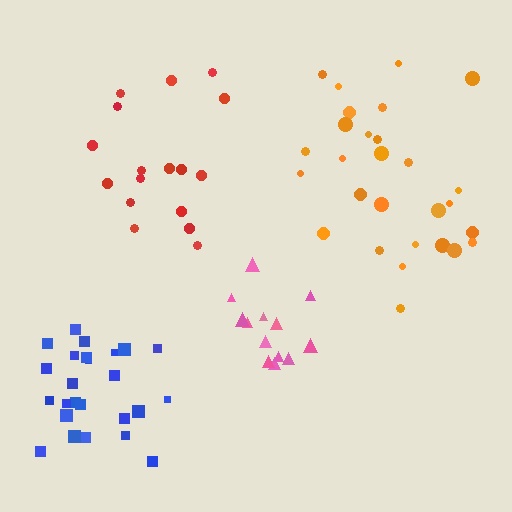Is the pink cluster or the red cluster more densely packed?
Pink.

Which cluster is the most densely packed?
Blue.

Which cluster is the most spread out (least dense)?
Orange.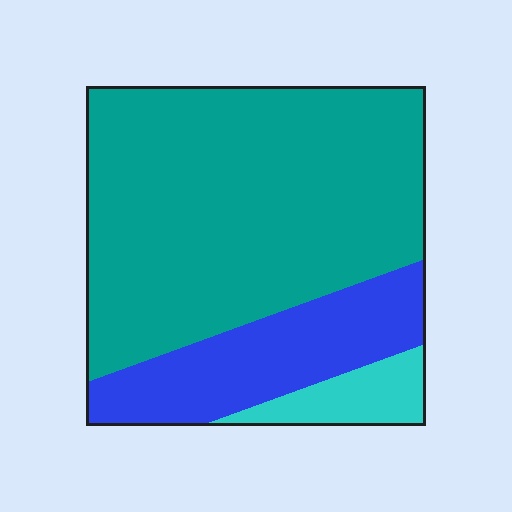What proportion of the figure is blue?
Blue covers about 25% of the figure.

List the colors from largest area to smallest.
From largest to smallest: teal, blue, cyan.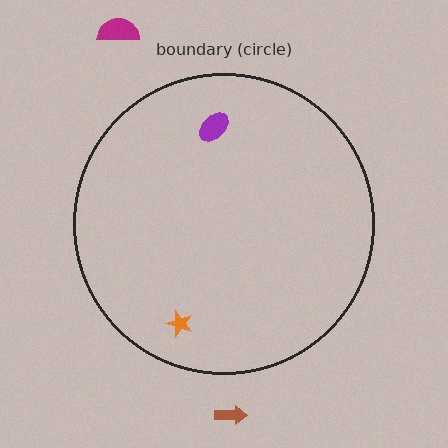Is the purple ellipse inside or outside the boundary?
Inside.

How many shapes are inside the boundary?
2 inside, 2 outside.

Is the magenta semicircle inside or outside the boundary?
Outside.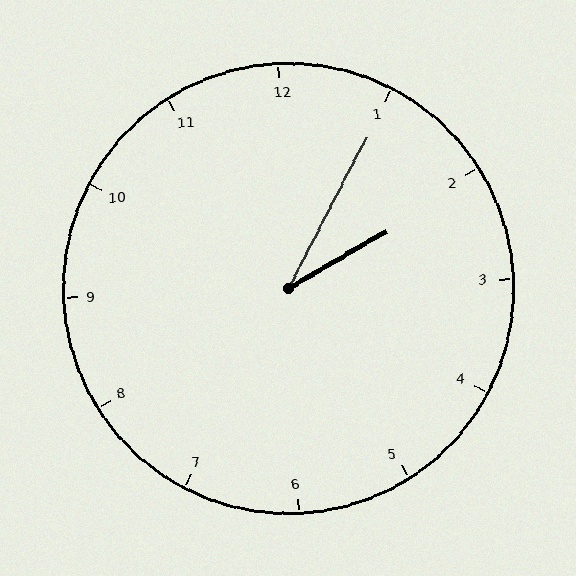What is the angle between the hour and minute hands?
Approximately 32 degrees.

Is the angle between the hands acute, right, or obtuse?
It is acute.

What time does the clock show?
2:05.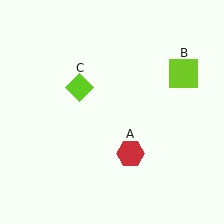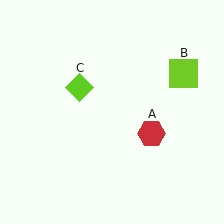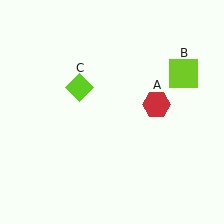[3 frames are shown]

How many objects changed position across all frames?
1 object changed position: red hexagon (object A).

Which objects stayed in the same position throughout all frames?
Lime square (object B) and lime diamond (object C) remained stationary.